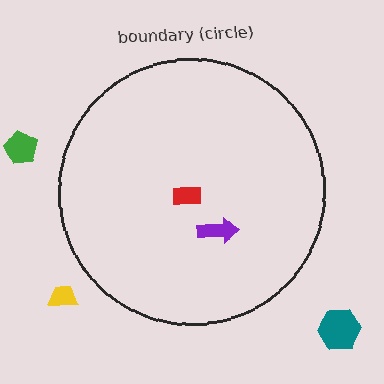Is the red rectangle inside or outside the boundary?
Inside.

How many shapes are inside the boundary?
2 inside, 3 outside.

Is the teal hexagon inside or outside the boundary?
Outside.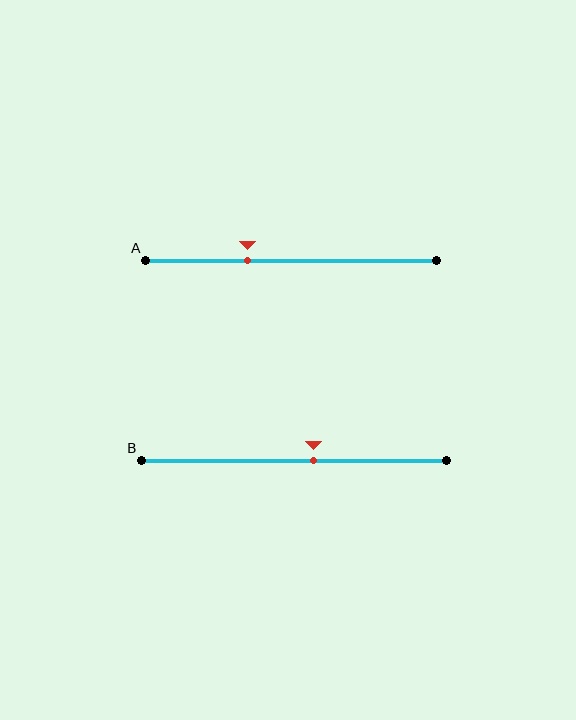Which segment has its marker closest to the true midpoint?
Segment B has its marker closest to the true midpoint.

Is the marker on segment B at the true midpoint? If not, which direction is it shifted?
No, the marker on segment B is shifted to the right by about 6% of the segment length.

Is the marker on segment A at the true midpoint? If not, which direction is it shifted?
No, the marker on segment A is shifted to the left by about 15% of the segment length.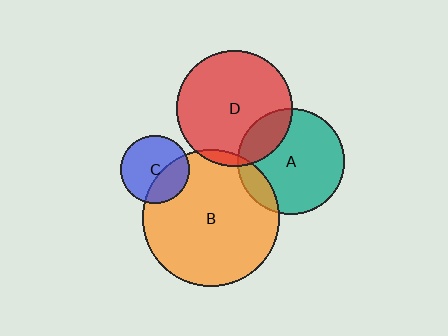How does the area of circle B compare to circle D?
Approximately 1.4 times.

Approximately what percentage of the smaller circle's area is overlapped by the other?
Approximately 20%.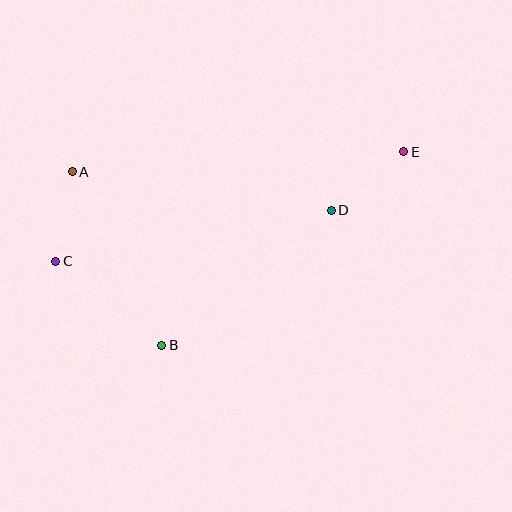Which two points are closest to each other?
Points A and C are closest to each other.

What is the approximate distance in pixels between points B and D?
The distance between B and D is approximately 217 pixels.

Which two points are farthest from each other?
Points C and E are farthest from each other.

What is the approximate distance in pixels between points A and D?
The distance between A and D is approximately 262 pixels.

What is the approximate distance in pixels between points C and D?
The distance between C and D is approximately 280 pixels.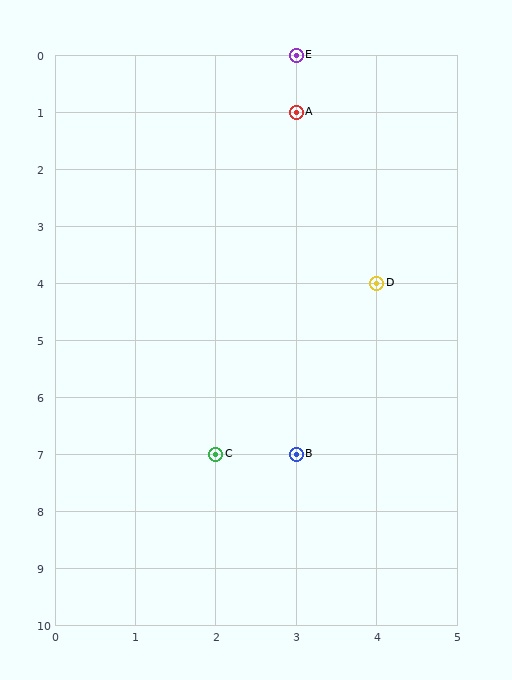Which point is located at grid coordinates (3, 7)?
Point B is at (3, 7).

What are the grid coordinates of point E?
Point E is at grid coordinates (3, 0).